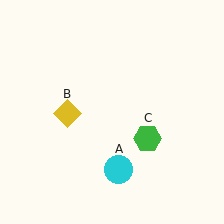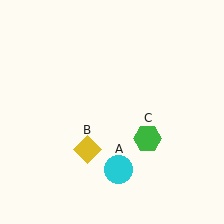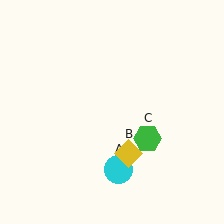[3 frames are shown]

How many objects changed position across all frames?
1 object changed position: yellow diamond (object B).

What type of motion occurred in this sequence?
The yellow diamond (object B) rotated counterclockwise around the center of the scene.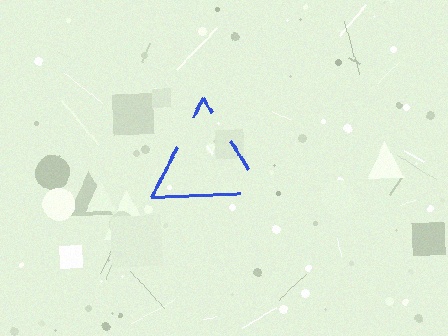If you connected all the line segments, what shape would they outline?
They would outline a triangle.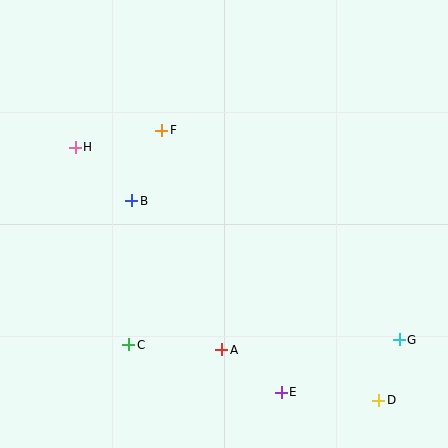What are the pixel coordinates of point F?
Point F is at (162, 130).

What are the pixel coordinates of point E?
Point E is at (281, 392).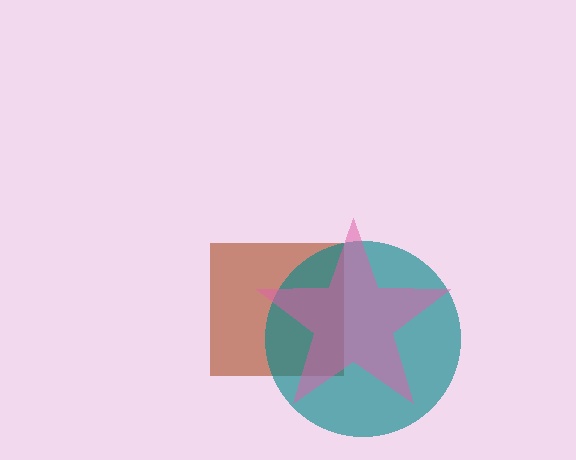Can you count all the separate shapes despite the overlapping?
Yes, there are 3 separate shapes.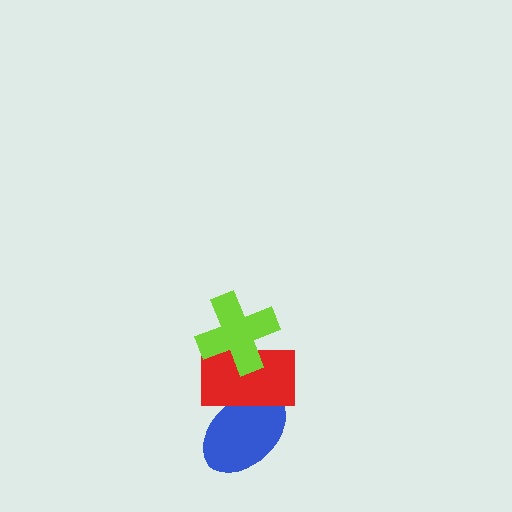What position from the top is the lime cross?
The lime cross is 1st from the top.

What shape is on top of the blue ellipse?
The red rectangle is on top of the blue ellipse.